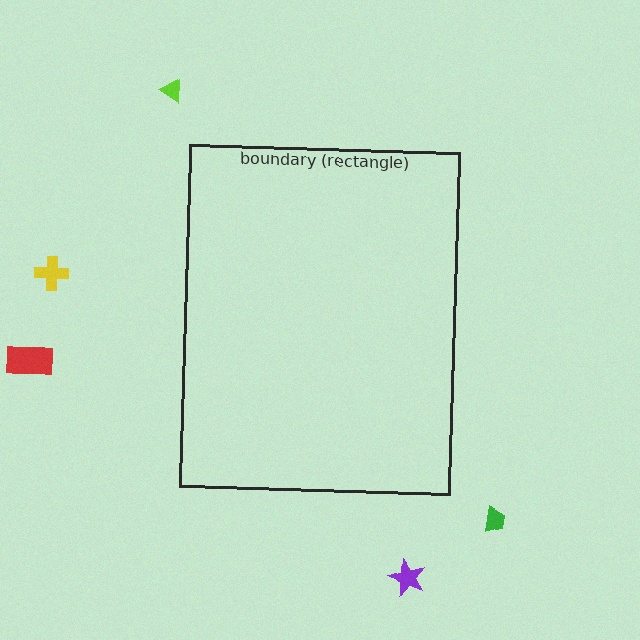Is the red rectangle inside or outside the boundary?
Outside.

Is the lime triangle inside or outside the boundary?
Outside.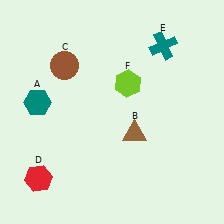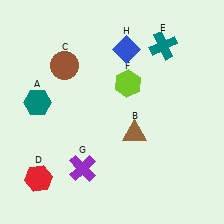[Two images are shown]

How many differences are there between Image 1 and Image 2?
There are 2 differences between the two images.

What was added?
A purple cross (G), a blue diamond (H) were added in Image 2.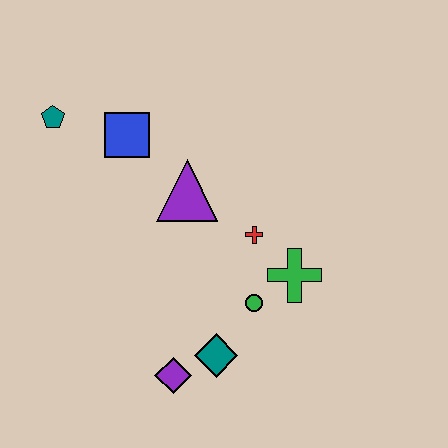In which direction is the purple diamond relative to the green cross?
The purple diamond is to the left of the green cross.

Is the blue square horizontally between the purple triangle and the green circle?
No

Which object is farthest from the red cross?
The teal pentagon is farthest from the red cross.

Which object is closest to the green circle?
The green cross is closest to the green circle.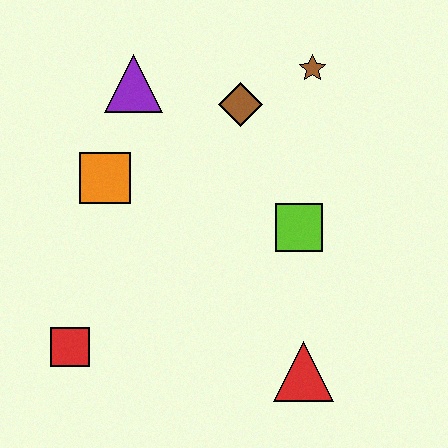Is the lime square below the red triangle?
No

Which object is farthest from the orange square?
The red triangle is farthest from the orange square.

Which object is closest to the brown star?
The brown diamond is closest to the brown star.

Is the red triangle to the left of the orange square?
No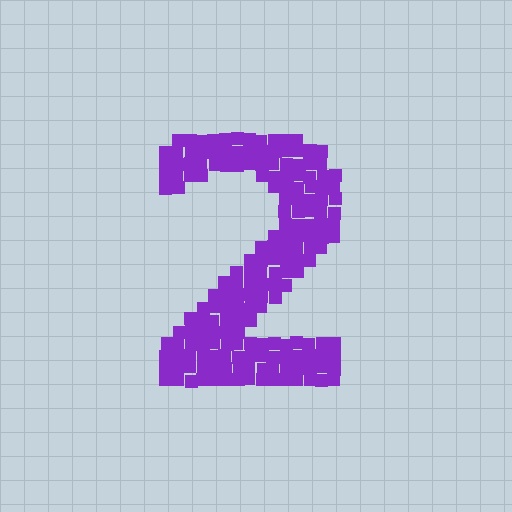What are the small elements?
The small elements are squares.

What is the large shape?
The large shape is the digit 2.